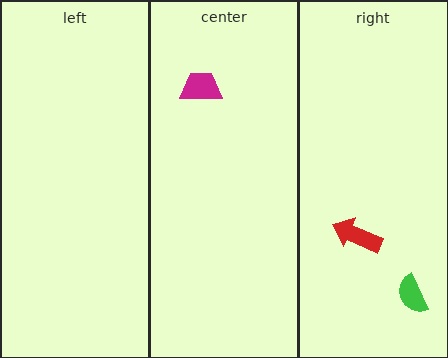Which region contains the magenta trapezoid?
The center region.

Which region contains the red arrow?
The right region.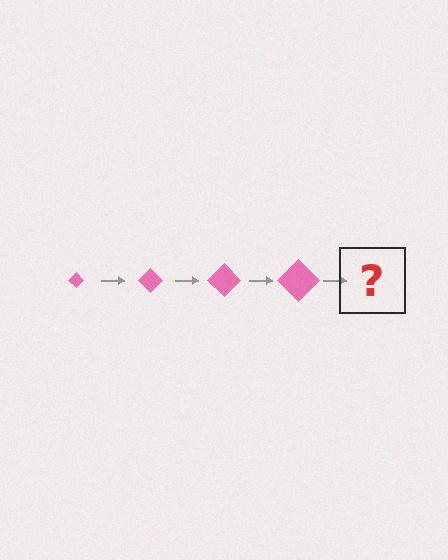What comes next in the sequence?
The next element should be a pink diamond, larger than the previous one.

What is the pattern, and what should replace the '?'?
The pattern is that the diamond gets progressively larger each step. The '?' should be a pink diamond, larger than the previous one.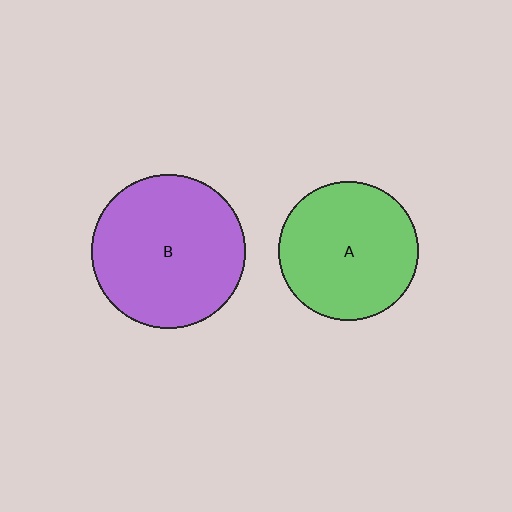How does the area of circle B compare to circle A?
Approximately 1.2 times.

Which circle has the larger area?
Circle B (purple).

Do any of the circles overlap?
No, none of the circles overlap.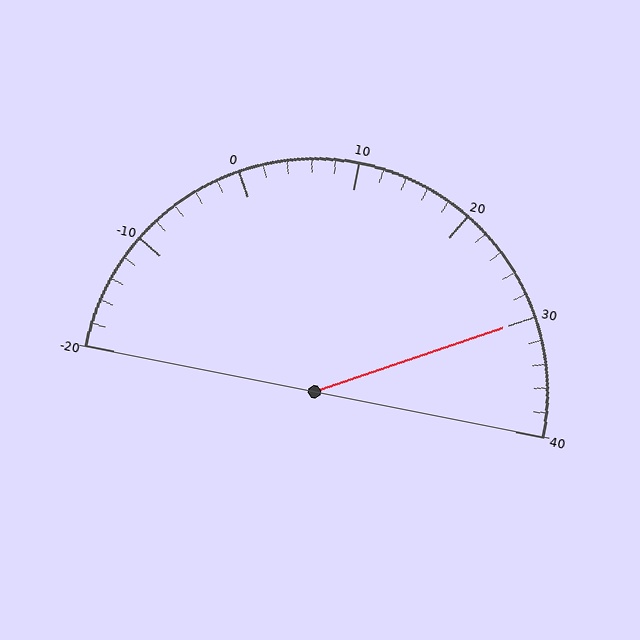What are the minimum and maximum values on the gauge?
The gauge ranges from -20 to 40.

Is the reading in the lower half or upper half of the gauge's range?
The reading is in the upper half of the range (-20 to 40).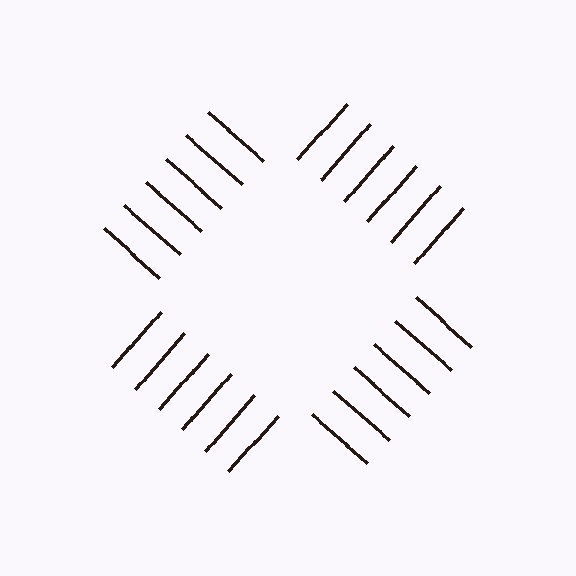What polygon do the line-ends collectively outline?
An illusory square — the line segments terminate on its edges but no continuous stroke is drawn.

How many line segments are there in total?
24 — 6 along each of the 4 edges.